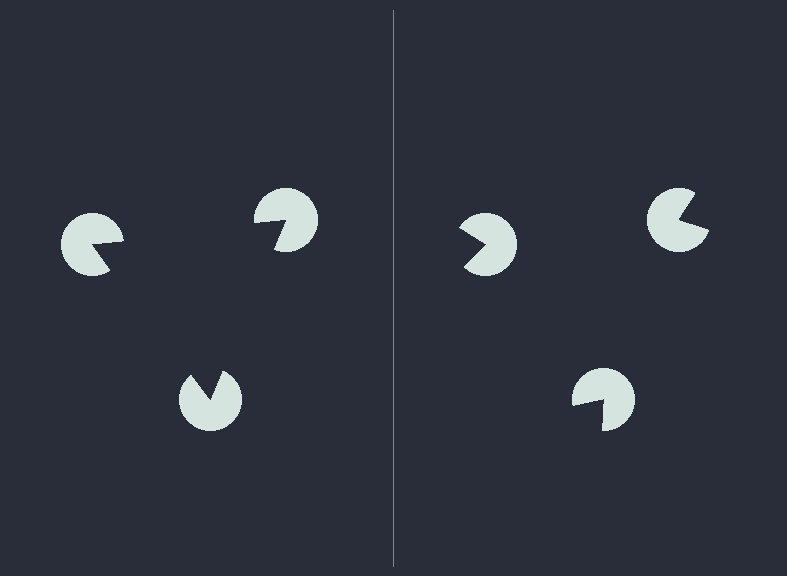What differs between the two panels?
The pac-man discs are positioned identically on both sides; only the wedge orientations differ. On the left they align to a triangle; on the right they are misaligned.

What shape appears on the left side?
An illusory triangle.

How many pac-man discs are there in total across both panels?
6 — 3 on each side.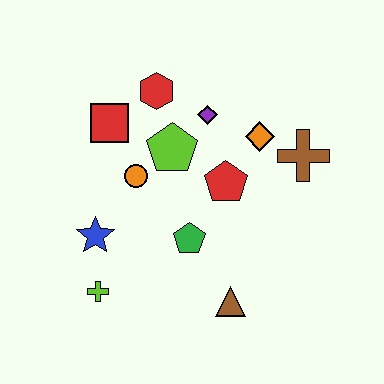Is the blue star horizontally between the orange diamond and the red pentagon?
No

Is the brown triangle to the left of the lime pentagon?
No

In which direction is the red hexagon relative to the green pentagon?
The red hexagon is above the green pentagon.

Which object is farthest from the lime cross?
The brown cross is farthest from the lime cross.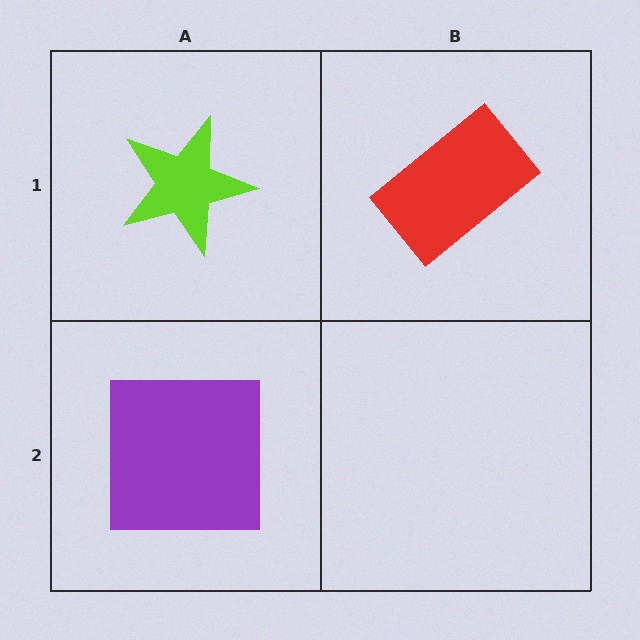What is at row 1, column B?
A red rectangle.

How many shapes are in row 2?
1 shape.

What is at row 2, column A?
A purple square.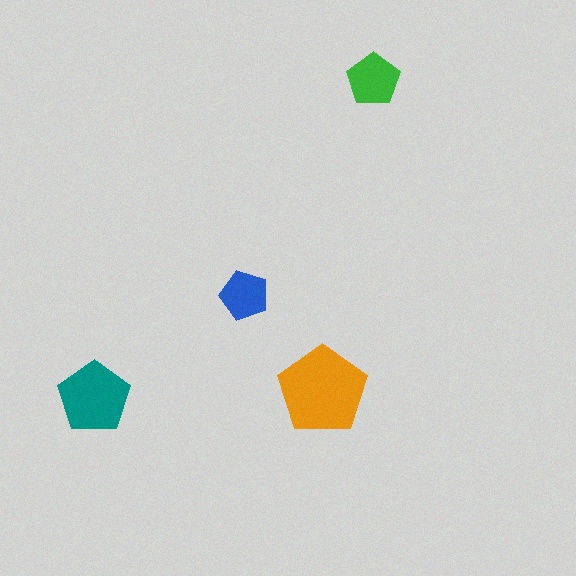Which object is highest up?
The green pentagon is topmost.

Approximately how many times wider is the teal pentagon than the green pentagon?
About 1.5 times wider.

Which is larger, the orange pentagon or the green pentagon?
The orange one.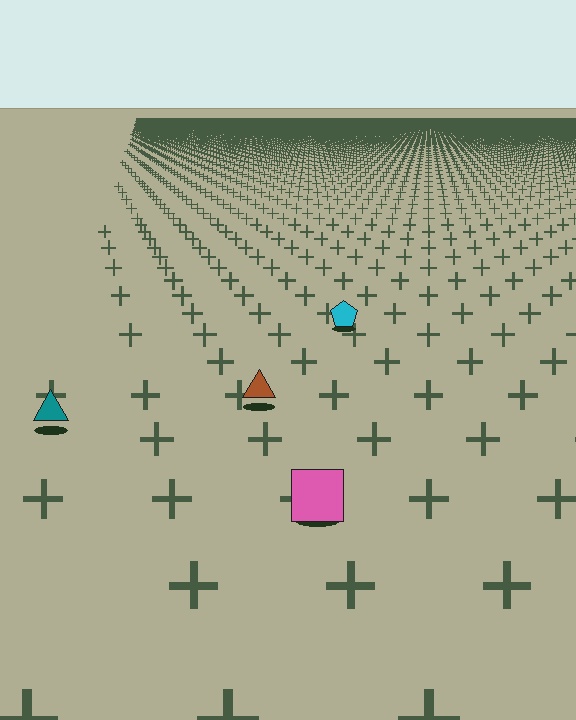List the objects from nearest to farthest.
From nearest to farthest: the pink square, the teal triangle, the brown triangle, the cyan pentagon.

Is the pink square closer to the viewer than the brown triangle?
Yes. The pink square is closer — you can tell from the texture gradient: the ground texture is coarser near it.